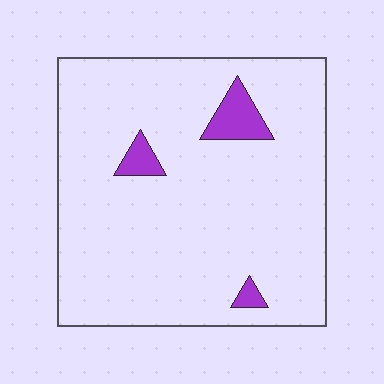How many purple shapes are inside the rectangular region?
3.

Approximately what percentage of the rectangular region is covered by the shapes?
Approximately 5%.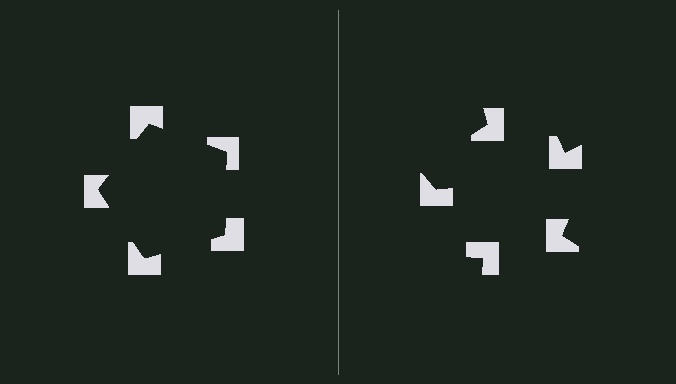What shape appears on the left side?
An illusory pentagon.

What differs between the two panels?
The notched squares are positioned identically on both sides; only the wedge orientations differ. On the left they align to a pentagon; on the right they are misaligned.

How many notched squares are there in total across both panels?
10 — 5 on each side.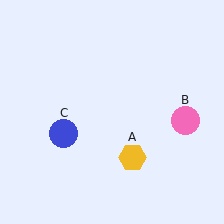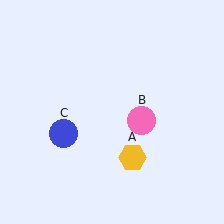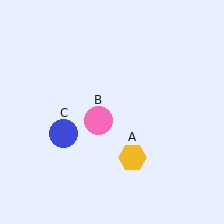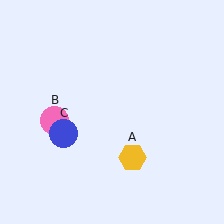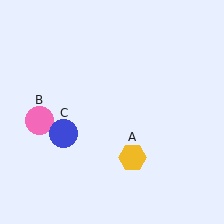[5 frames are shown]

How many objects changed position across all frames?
1 object changed position: pink circle (object B).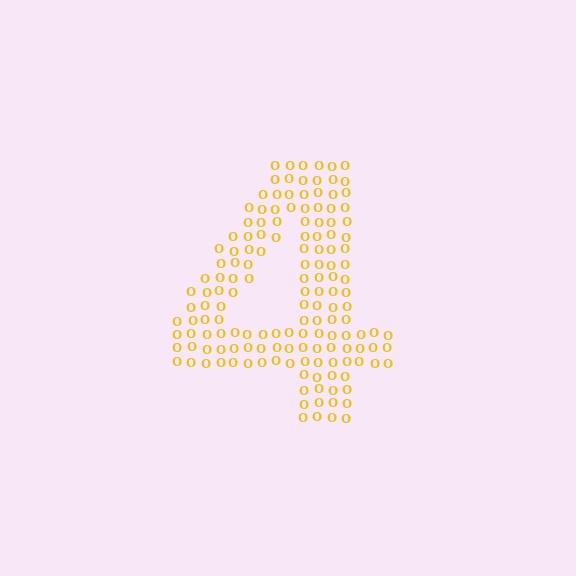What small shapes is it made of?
It is made of small letter O's.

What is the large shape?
The large shape is the digit 4.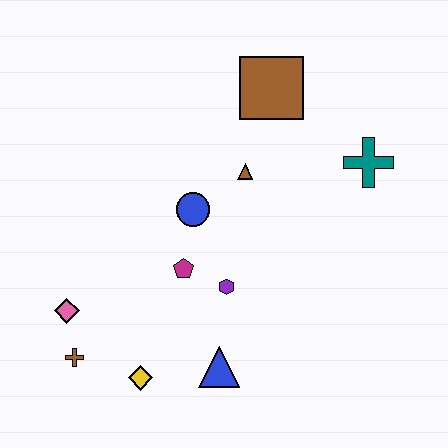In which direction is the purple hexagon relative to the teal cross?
The purple hexagon is to the left of the teal cross.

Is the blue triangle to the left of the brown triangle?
Yes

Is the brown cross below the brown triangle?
Yes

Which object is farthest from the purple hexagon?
The brown square is farthest from the purple hexagon.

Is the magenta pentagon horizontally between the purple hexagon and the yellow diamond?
Yes